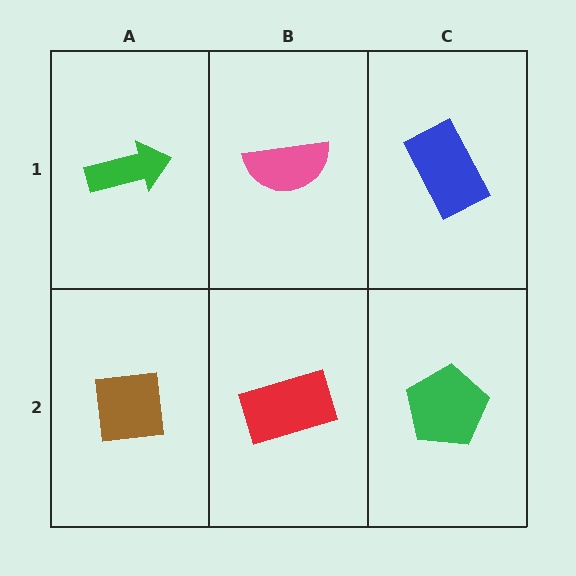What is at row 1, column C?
A blue rectangle.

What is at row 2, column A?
A brown square.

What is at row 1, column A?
A green arrow.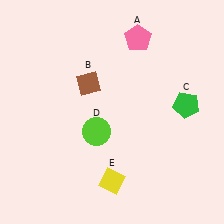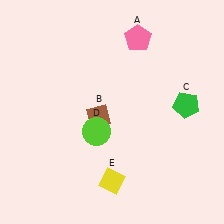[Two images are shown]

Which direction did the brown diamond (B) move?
The brown diamond (B) moved down.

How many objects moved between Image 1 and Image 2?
1 object moved between the two images.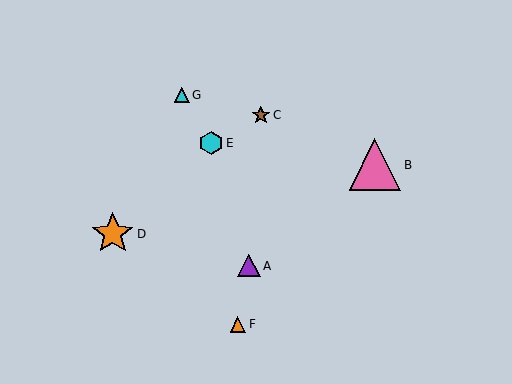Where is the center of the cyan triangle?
The center of the cyan triangle is at (182, 95).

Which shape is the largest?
The pink triangle (labeled B) is the largest.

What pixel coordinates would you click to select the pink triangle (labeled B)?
Click at (375, 165) to select the pink triangle B.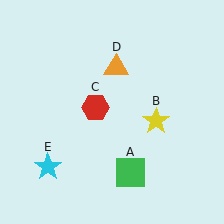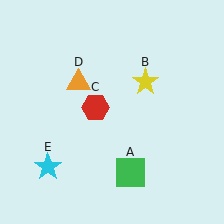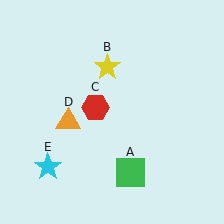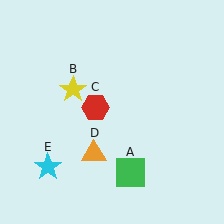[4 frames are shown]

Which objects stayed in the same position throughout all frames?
Green square (object A) and red hexagon (object C) and cyan star (object E) remained stationary.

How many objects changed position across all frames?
2 objects changed position: yellow star (object B), orange triangle (object D).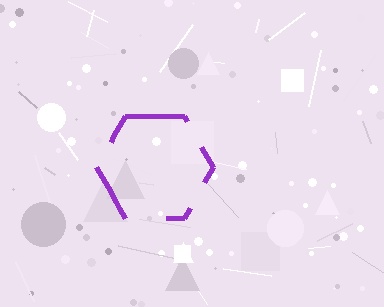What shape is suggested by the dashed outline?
The dashed outline suggests a hexagon.